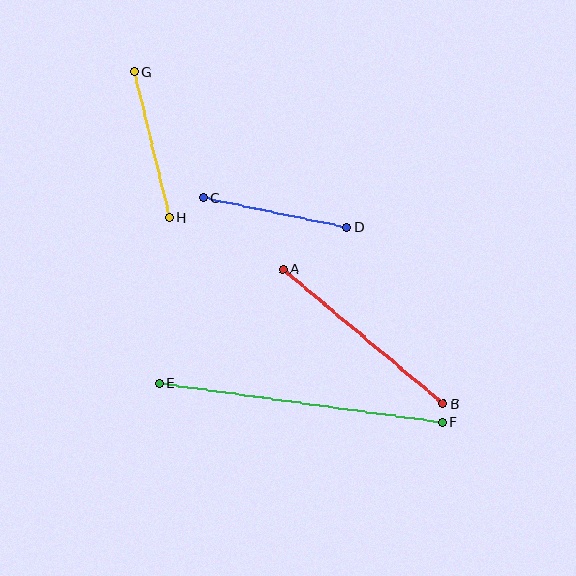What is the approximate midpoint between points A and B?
The midpoint is at approximately (363, 336) pixels.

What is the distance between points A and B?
The distance is approximately 209 pixels.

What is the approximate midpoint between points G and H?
The midpoint is at approximately (152, 145) pixels.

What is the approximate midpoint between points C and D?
The midpoint is at approximately (275, 212) pixels.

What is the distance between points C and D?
The distance is approximately 147 pixels.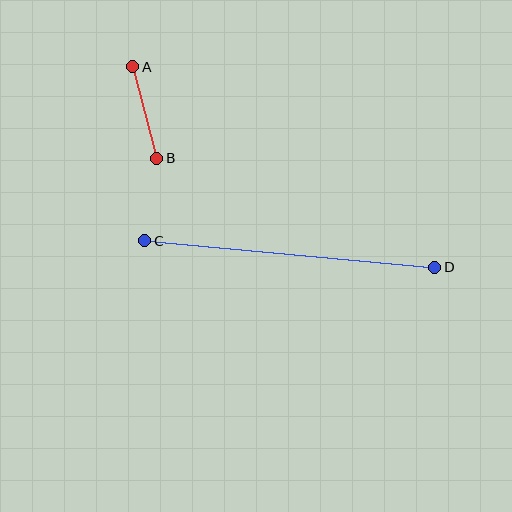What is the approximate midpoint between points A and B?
The midpoint is at approximately (145, 113) pixels.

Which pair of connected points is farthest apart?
Points C and D are farthest apart.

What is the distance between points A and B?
The distance is approximately 95 pixels.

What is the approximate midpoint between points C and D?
The midpoint is at approximately (290, 254) pixels.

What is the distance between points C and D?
The distance is approximately 291 pixels.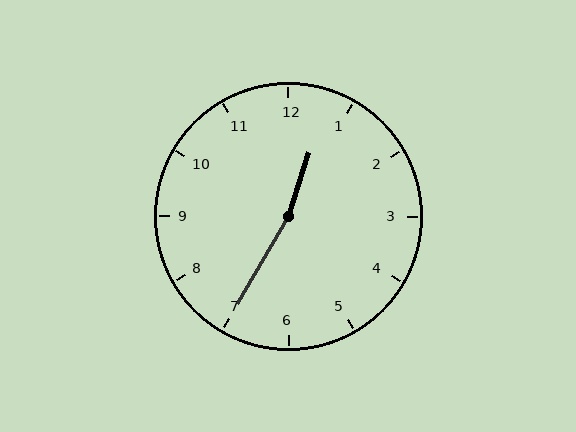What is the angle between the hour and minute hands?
Approximately 168 degrees.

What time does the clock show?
12:35.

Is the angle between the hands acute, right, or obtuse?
It is obtuse.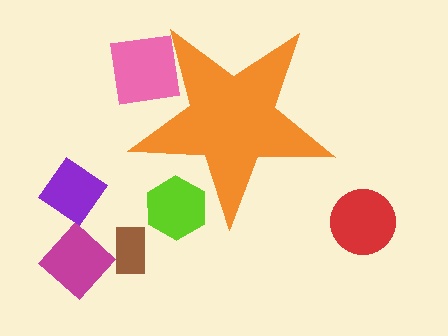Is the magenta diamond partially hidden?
No, the magenta diamond is fully visible.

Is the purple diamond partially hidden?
No, the purple diamond is fully visible.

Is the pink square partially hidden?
Yes, the pink square is partially hidden behind the orange star.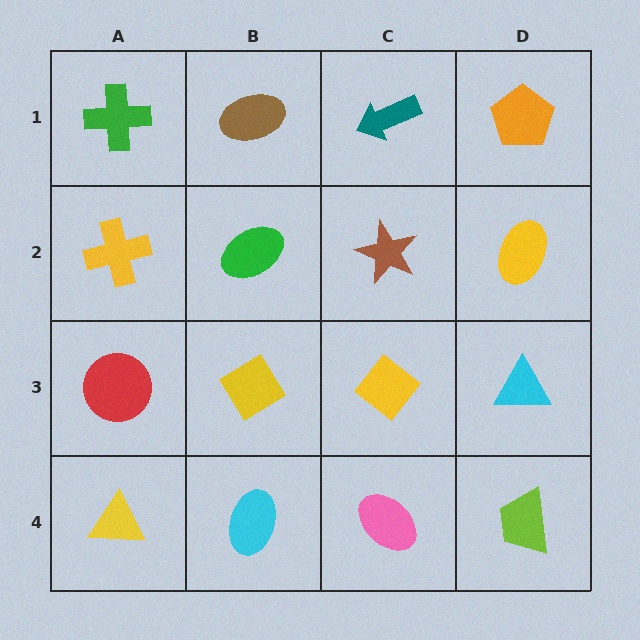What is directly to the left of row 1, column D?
A teal arrow.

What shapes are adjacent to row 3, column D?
A yellow ellipse (row 2, column D), a lime trapezoid (row 4, column D), a yellow diamond (row 3, column C).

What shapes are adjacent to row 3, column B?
A green ellipse (row 2, column B), a cyan ellipse (row 4, column B), a red circle (row 3, column A), a yellow diamond (row 3, column C).